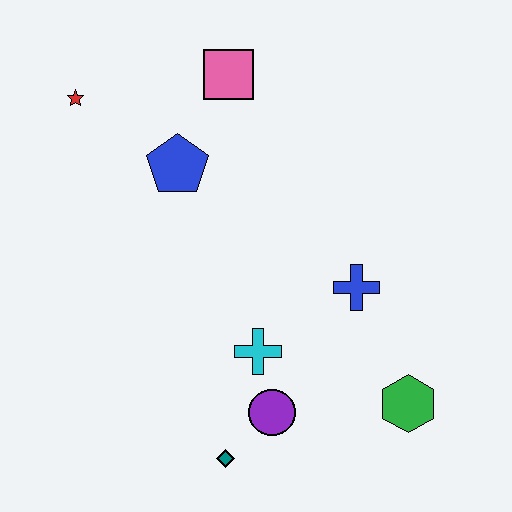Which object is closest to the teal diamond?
The purple circle is closest to the teal diamond.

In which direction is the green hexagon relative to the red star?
The green hexagon is to the right of the red star.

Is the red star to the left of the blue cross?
Yes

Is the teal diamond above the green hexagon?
No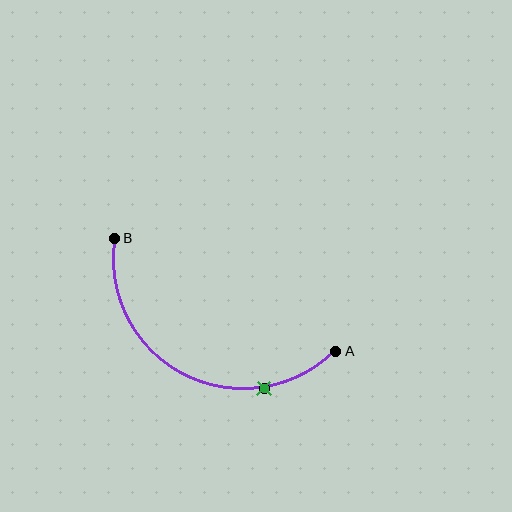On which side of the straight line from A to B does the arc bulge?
The arc bulges below the straight line connecting A and B.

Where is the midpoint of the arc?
The arc midpoint is the point on the curve farthest from the straight line joining A and B. It sits below that line.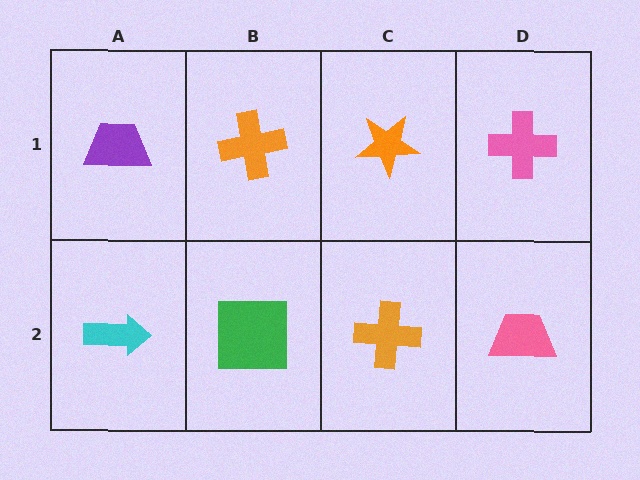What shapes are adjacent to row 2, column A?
A purple trapezoid (row 1, column A), a green square (row 2, column B).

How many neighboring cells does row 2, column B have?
3.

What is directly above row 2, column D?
A pink cross.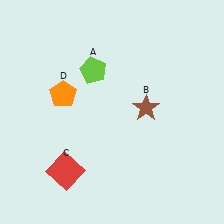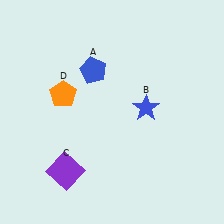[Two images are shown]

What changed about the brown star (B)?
In Image 1, B is brown. In Image 2, it changed to blue.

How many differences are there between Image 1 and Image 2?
There are 3 differences between the two images.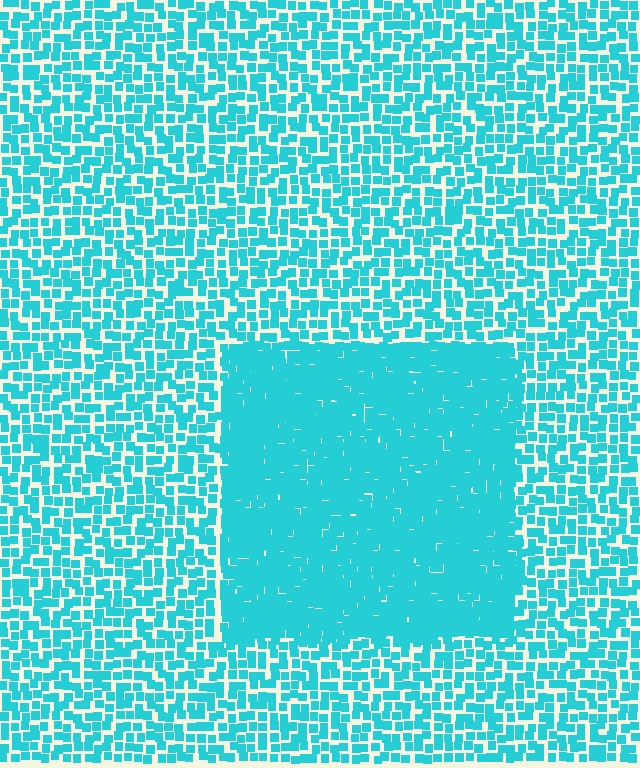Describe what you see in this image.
The image contains small cyan elements arranged at two different densities. A rectangle-shaped region is visible where the elements are more densely packed than the surrounding area.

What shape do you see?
I see a rectangle.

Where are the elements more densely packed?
The elements are more densely packed inside the rectangle boundary.